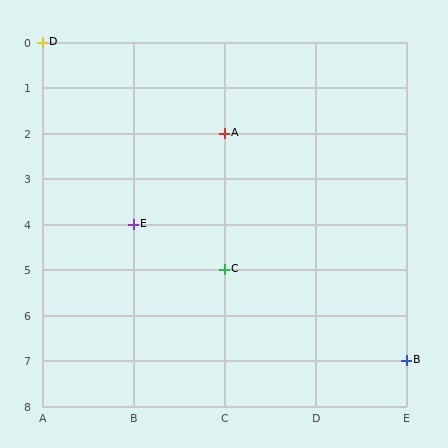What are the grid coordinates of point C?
Point C is at grid coordinates (C, 5).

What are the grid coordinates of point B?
Point B is at grid coordinates (E, 7).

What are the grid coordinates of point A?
Point A is at grid coordinates (C, 2).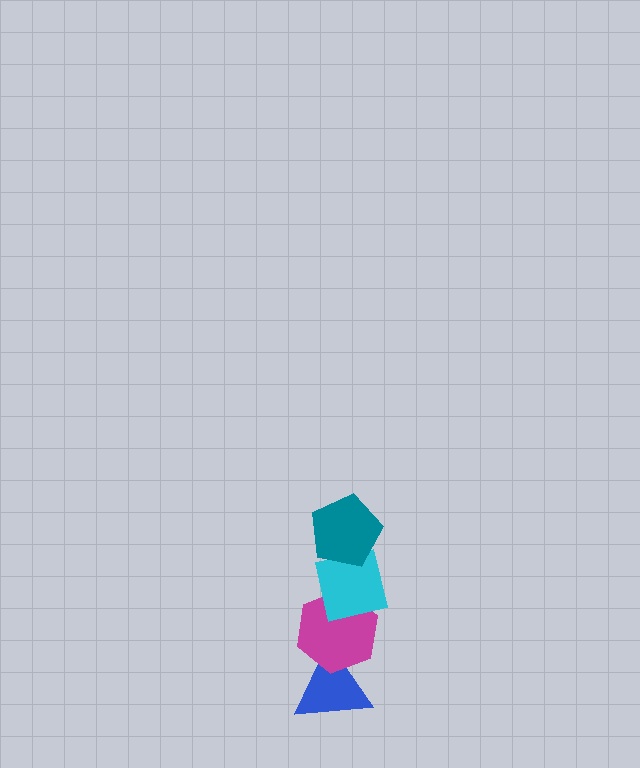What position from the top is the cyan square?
The cyan square is 2nd from the top.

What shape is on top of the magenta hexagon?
The cyan square is on top of the magenta hexagon.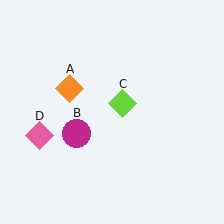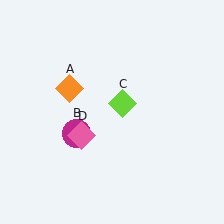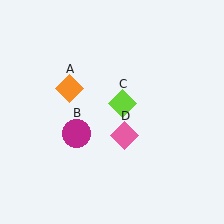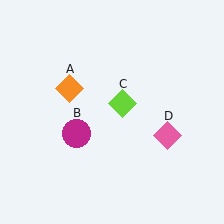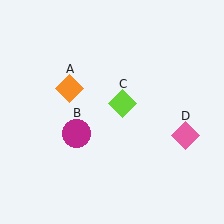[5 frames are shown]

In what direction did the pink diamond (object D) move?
The pink diamond (object D) moved right.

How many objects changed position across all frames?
1 object changed position: pink diamond (object D).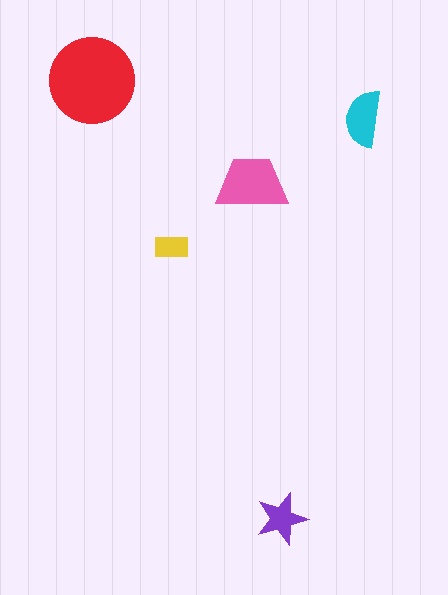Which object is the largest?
The red circle.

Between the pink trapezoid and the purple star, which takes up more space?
The pink trapezoid.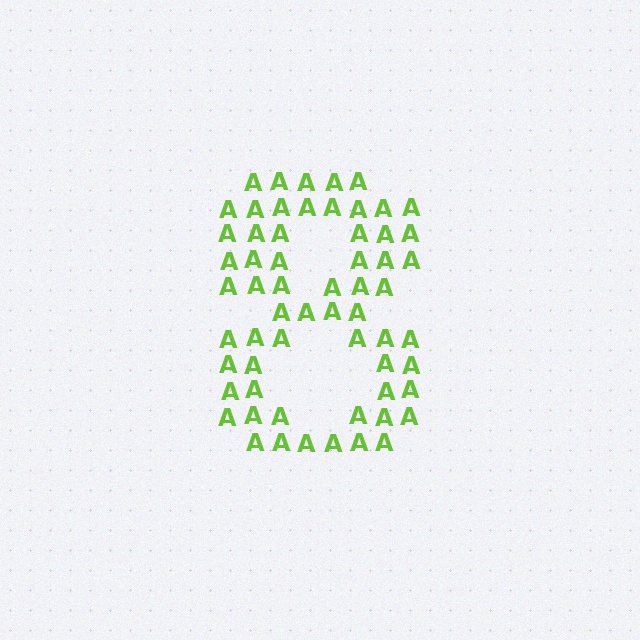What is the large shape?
The large shape is the digit 8.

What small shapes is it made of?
It is made of small letter A's.